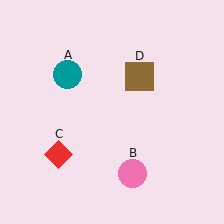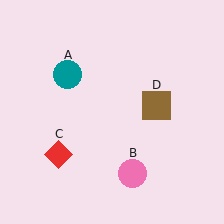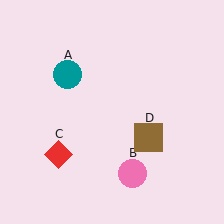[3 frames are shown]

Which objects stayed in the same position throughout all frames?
Teal circle (object A) and pink circle (object B) and red diamond (object C) remained stationary.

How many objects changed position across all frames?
1 object changed position: brown square (object D).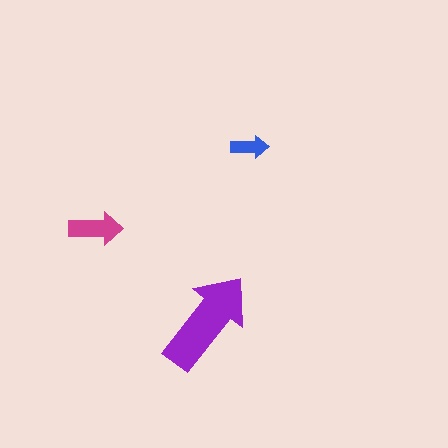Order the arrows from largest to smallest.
the purple one, the magenta one, the blue one.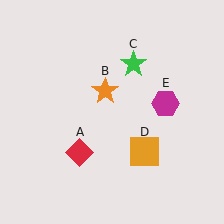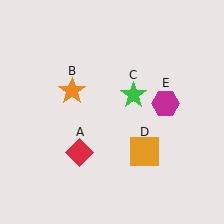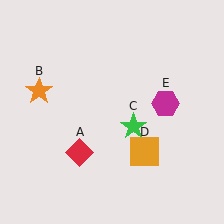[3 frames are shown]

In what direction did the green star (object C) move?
The green star (object C) moved down.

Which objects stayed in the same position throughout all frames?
Red diamond (object A) and orange square (object D) and magenta hexagon (object E) remained stationary.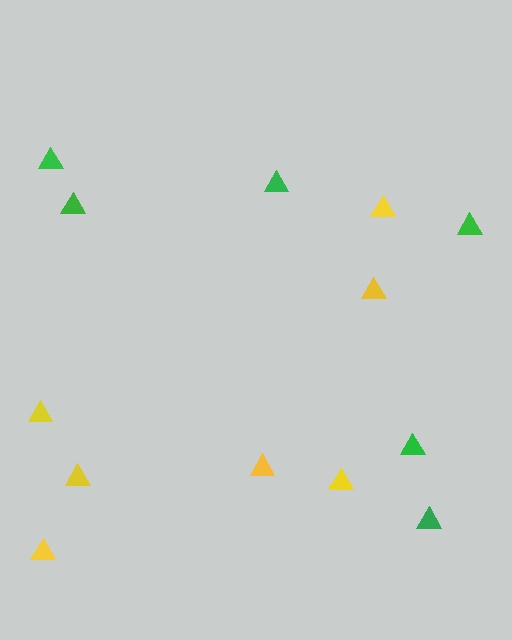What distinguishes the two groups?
There are 2 groups: one group of green triangles (6) and one group of yellow triangles (7).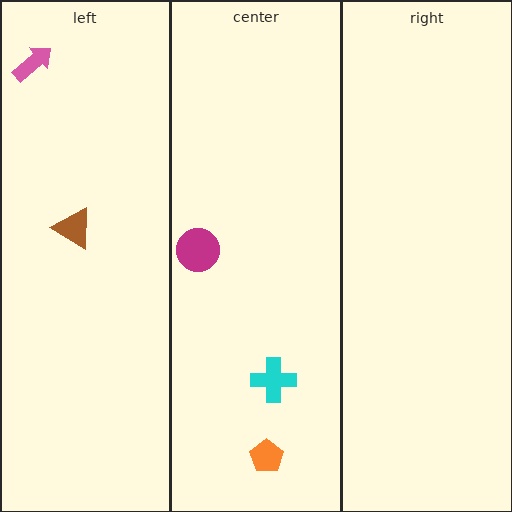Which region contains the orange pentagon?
The center region.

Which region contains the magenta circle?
The center region.